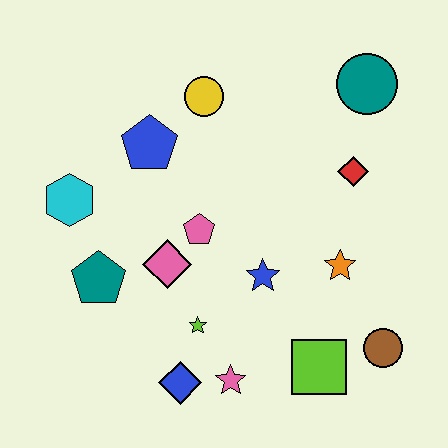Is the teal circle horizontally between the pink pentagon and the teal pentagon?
No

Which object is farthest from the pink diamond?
The teal circle is farthest from the pink diamond.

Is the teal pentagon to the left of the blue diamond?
Yes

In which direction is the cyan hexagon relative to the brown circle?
The cyan hexagon is to the left of the brown circle.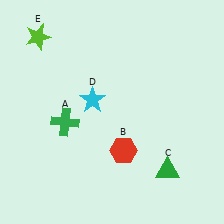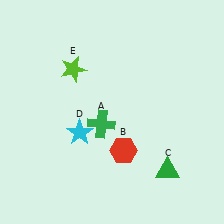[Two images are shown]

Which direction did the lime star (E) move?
The lime star (E) moved right.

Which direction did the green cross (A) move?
The green cross (A) moved right.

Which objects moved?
The objects that moved are: the green cross (A), the cyan star (D), the lime star (E).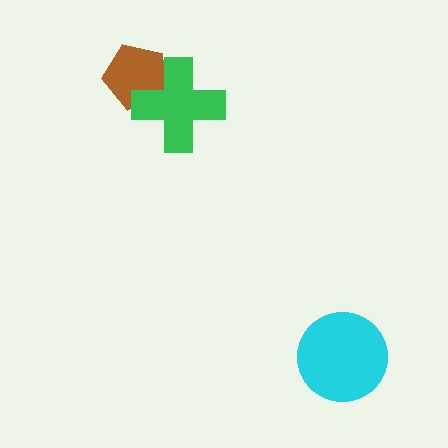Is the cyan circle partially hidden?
No, no other shape covers it.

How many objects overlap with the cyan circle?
0 objects overlap with the cyan circle.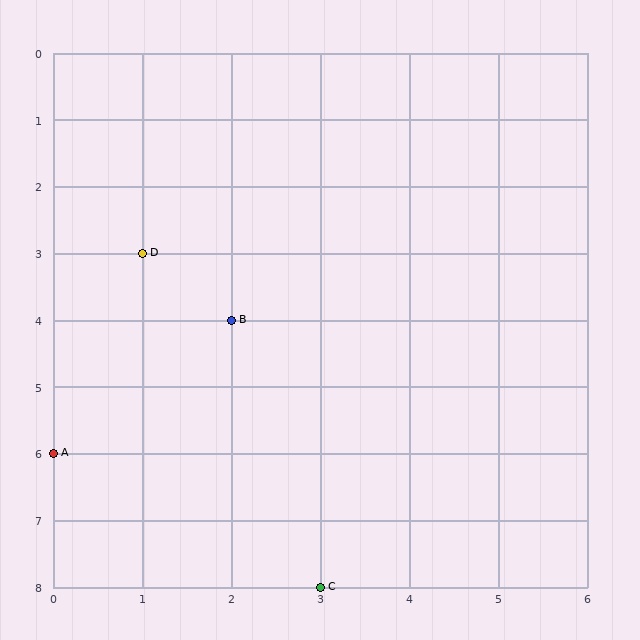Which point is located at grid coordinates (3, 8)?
Point C is at (3, 8).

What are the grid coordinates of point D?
Point D is at grid coordinates (1, 3).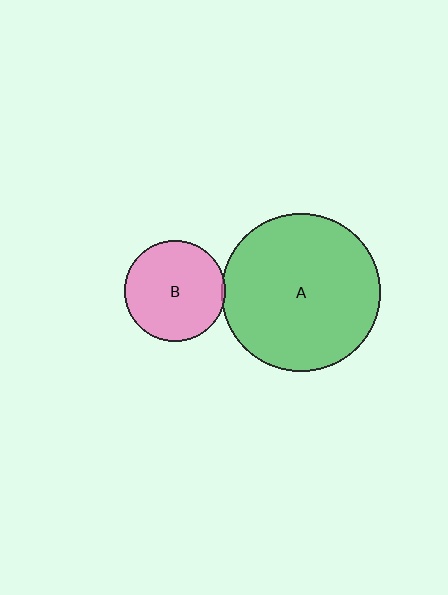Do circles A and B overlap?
Yes.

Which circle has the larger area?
Circle A (green).